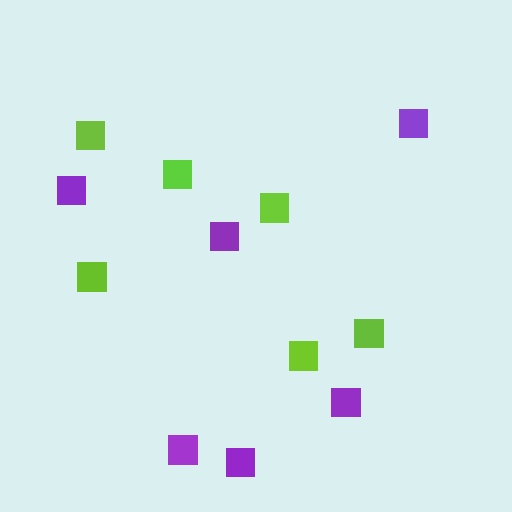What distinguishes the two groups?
There are 2 groups: one group of lime squares (6) and one group of purple squares (6).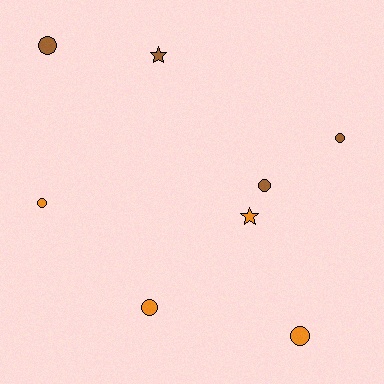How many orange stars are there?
There is 1 orange star.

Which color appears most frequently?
Orange, with 4 objects.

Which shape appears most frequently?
Circle, with 6 objects.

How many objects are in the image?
There are 8 objects.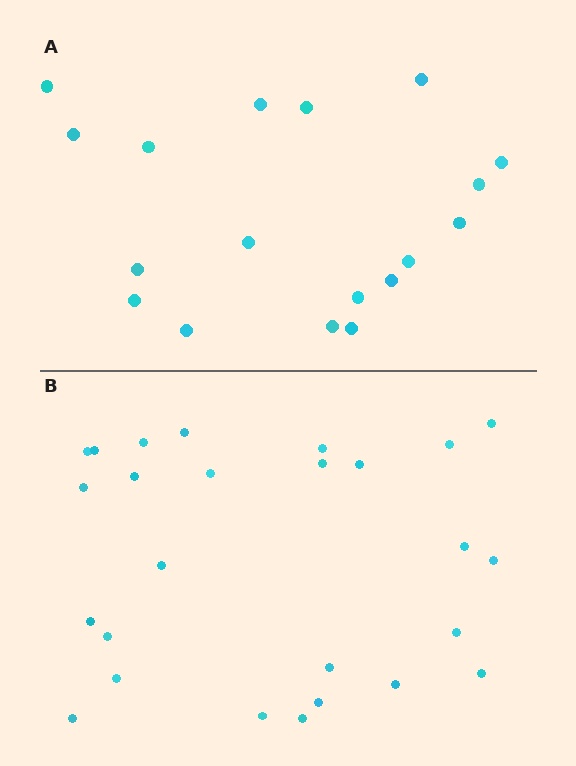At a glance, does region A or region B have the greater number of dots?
Region B (the bottom region) has more dots.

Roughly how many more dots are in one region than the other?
Region B has roughly 8 or so more dots than region A.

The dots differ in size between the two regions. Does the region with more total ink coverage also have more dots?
No. Region A has more total ink coverage because its dots are larger, but region B actually contains more individual dots. Total area can be misleading — the number of items is what matters here.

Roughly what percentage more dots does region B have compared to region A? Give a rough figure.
About 45% more.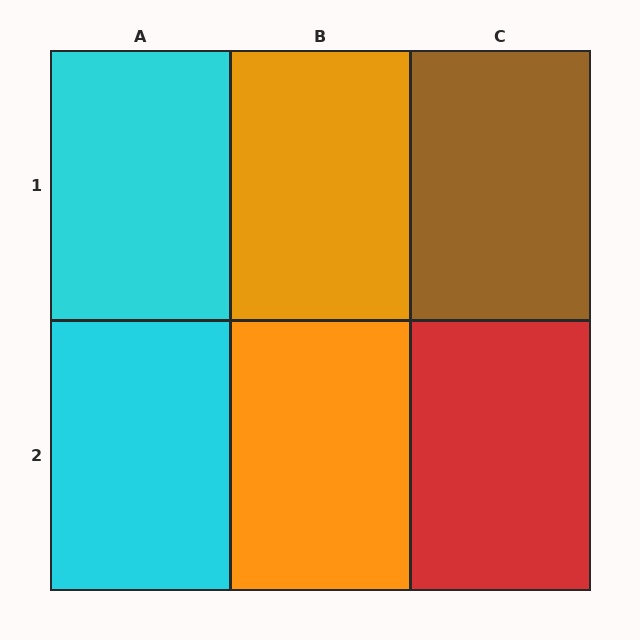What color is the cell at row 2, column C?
Red.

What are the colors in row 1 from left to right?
Cyan, orange, brown.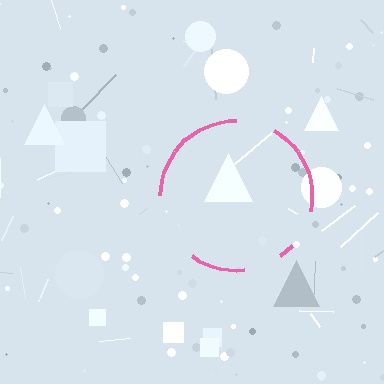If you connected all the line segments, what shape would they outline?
They would outline a circle.